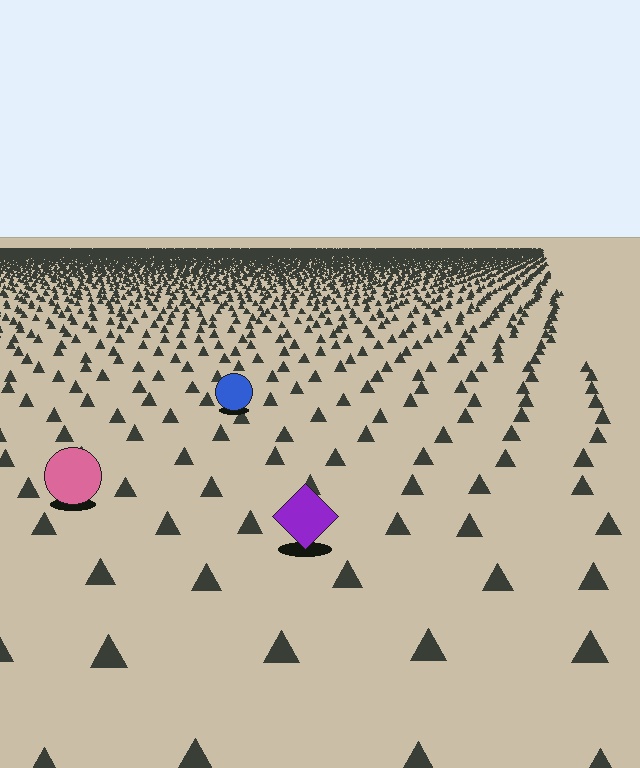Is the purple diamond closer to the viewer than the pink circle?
Yes. The purple diamond is closer — you can tell from the texture gradient: the ground texture is coarser near it.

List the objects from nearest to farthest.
From nearest to farthest: the purple diamond, the pink circle, the blue circle.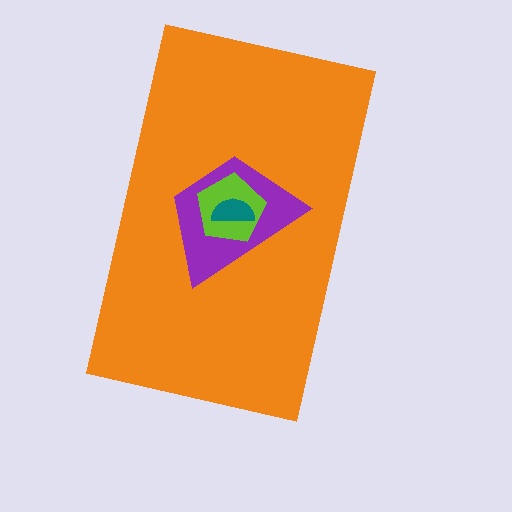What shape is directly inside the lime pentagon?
The teal semicircle.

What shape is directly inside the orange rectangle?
The purple trapezoid.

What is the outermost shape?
The orange rectangle.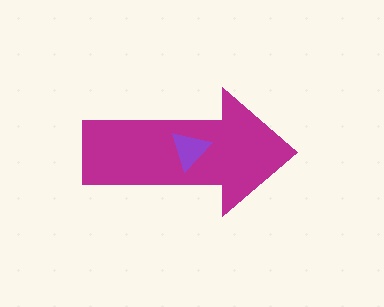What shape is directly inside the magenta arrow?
The purple triangle.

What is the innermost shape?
The purple triangle.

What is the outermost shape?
The magenta arrow.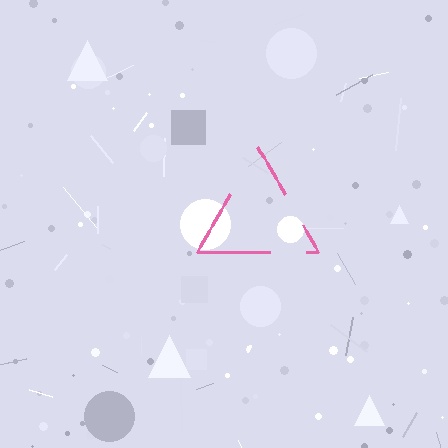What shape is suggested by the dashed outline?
The dashed outline suggests a triangle.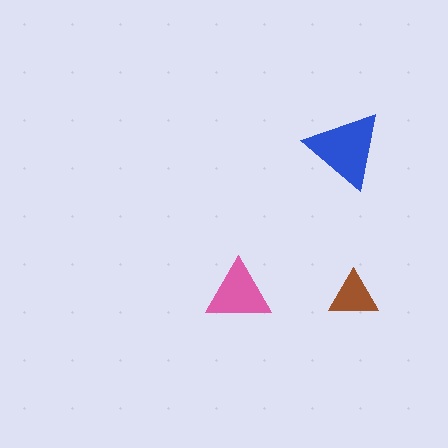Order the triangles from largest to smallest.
the blue one, the pink one, the brown one.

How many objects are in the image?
There are 3 objects in the image.